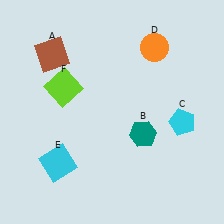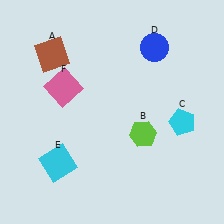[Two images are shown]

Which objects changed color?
B changed from teal to lime. D changed from orange to blue. F changed from lime to pink.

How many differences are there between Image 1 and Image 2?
There are 3 differences between the two images.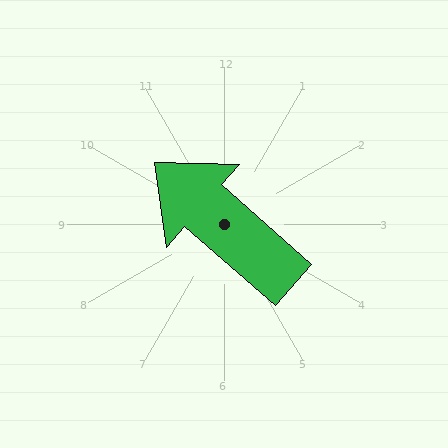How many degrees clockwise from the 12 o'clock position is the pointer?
Approximately 311 degrees.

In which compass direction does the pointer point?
Northwest.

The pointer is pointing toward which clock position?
Roughly 10 o'clock.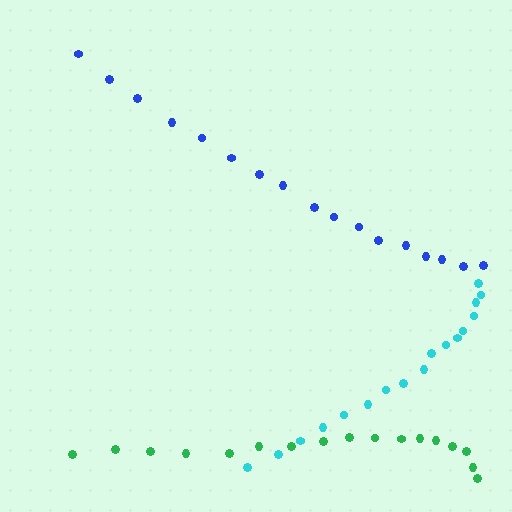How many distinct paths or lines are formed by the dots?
There are 3 distinct paths.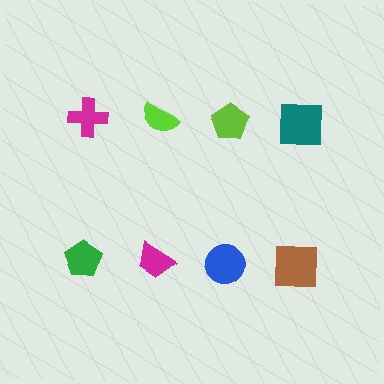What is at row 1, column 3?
A lime pentagon.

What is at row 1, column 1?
A magenta cross.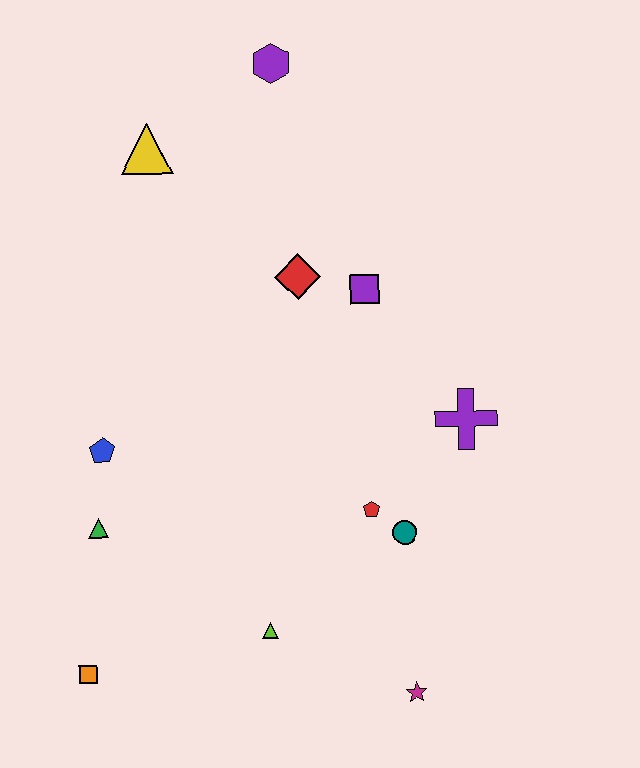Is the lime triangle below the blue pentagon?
Yes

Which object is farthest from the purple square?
The orange square is farthest from the purple square.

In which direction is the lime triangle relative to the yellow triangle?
The lime triangle is below the yellow triangle.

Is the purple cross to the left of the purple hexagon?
No